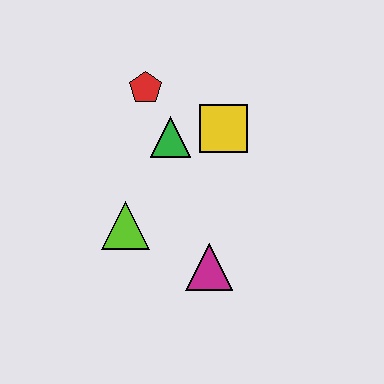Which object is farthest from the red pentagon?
The magenta triangle is farthest from the red pentagon.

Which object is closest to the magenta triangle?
The lime triangle is closest to the magenta triangle.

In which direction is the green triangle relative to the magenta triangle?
The green triangle is above the magenta triangle.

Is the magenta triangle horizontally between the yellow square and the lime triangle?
Yes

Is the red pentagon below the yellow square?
No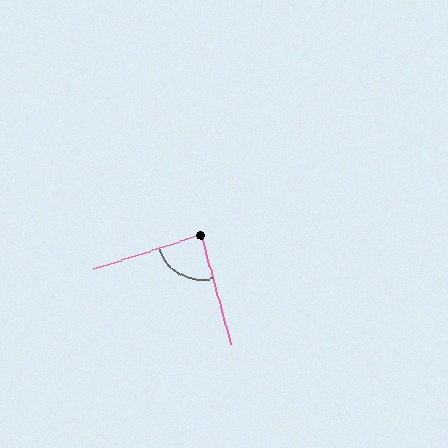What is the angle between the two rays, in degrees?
Approximately 87 degrees.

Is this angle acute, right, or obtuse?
It is approximately a right angle.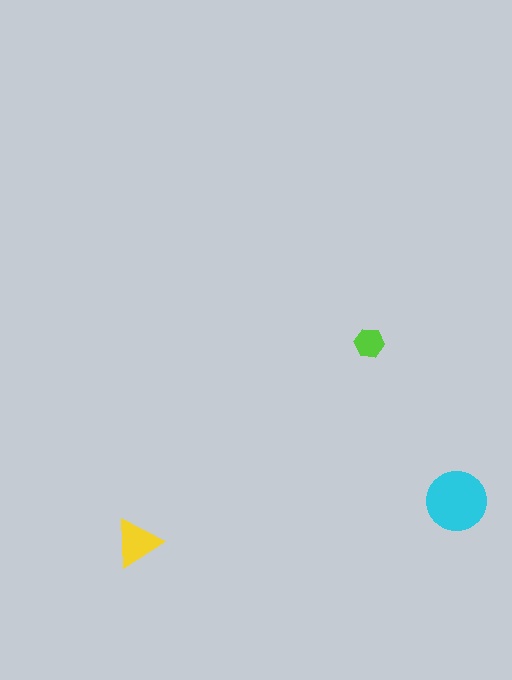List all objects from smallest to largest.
The lime hexagon, the yellow triangle, the cyan circle.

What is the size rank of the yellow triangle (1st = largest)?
2nd.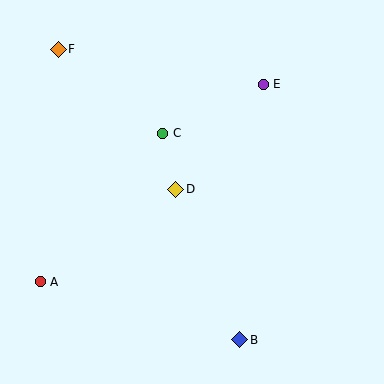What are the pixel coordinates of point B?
Point B is at (240, 340).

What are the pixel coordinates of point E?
Point E is at (263, 84).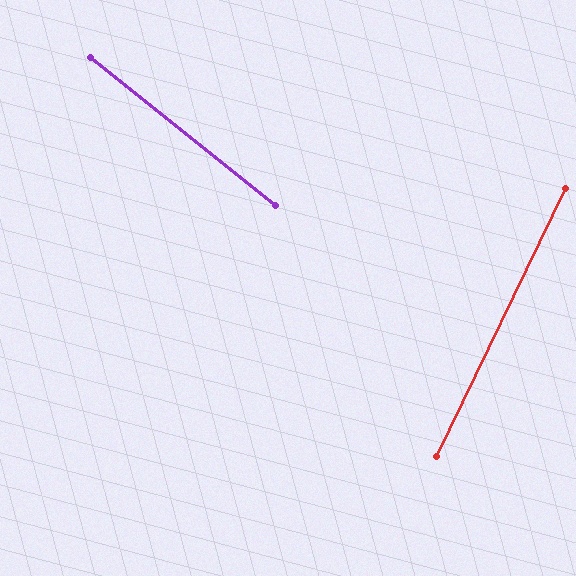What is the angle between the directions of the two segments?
Approximately 77 degrees.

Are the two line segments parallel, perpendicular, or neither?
Neither parallel nor perpendicular — they differ by about 77°.